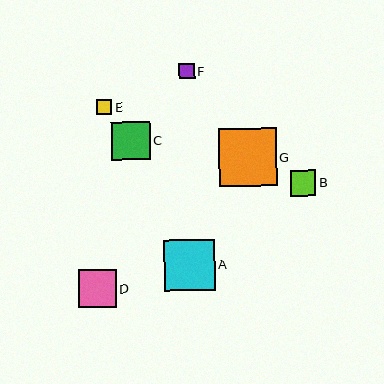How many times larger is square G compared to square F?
Square G is approximately 3.7 times the size of square F.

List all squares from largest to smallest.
From largest to smallest: G, A, C, D, B, E, F.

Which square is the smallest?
Square F is the smallest with a size of approximately 16 pixels.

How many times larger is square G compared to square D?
Square G is approximately 1.5 times the size of square D.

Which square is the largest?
Square G is the largest with a size of approximately 58 pixels.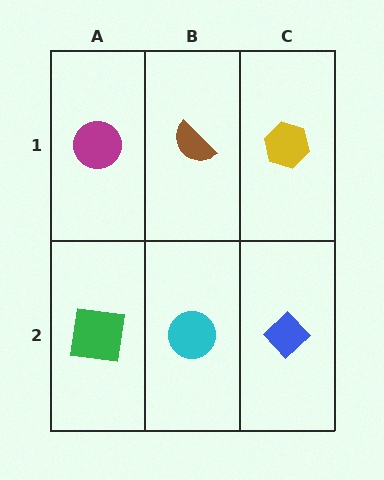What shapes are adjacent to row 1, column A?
A green square (row 2, column A), a brown semicircle (row 1, column B).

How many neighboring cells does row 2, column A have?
2.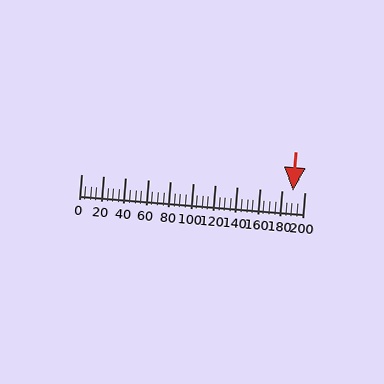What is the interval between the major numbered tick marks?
The major tick marks are spaced 20 units apart.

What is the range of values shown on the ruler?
The ruler shows values from 0 to 200.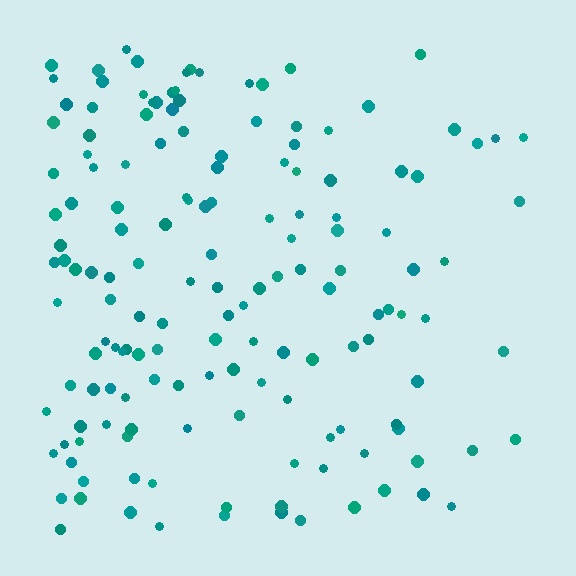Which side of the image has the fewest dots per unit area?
The right.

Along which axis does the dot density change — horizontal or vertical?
Horizontal.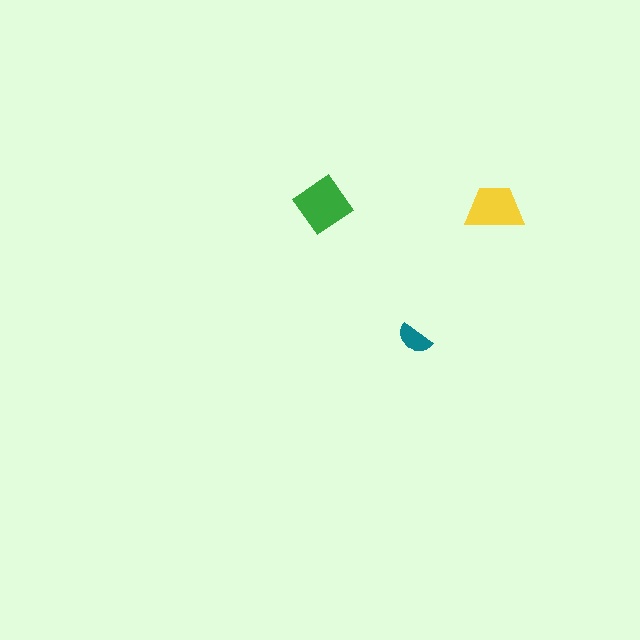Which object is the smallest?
The teal semicircle.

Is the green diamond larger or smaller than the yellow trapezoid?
Larger.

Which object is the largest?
The green diamond.